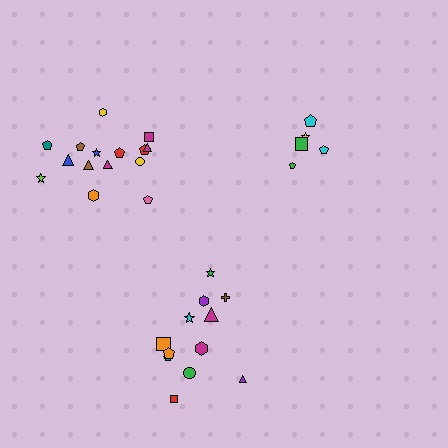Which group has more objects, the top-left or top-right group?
The top-left group.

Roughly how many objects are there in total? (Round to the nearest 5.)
Roughly 30 objects in total.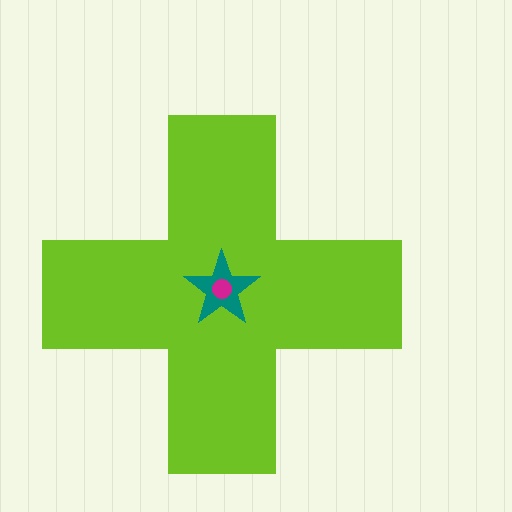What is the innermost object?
The magenta circle.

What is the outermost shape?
The lime cross.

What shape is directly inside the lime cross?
The teal star.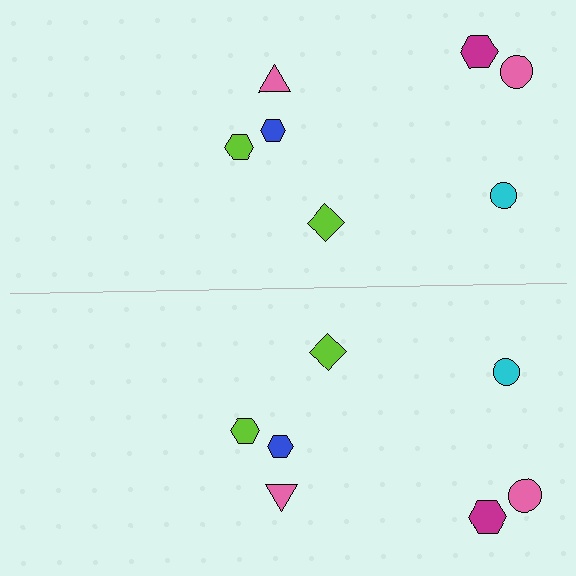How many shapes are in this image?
There are 14 shapes in this image.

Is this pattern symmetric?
Yes, this pattern has bilateral (reflection) symmetry.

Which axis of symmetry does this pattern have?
The pattern has a horizontal axis of symmetry running through the center of the image.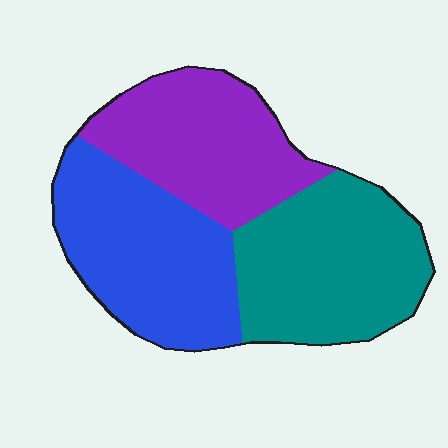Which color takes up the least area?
Purple, at roughly 30%.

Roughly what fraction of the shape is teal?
Teal covers around 35% of the shape.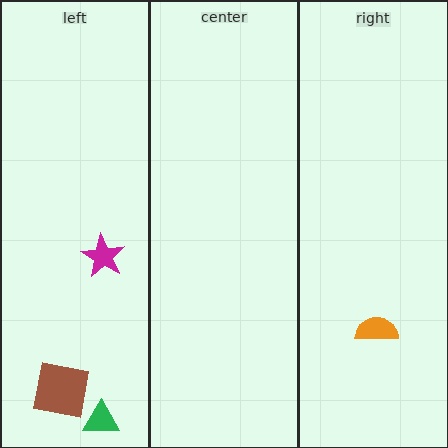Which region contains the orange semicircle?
The right region.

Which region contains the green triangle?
The left region.